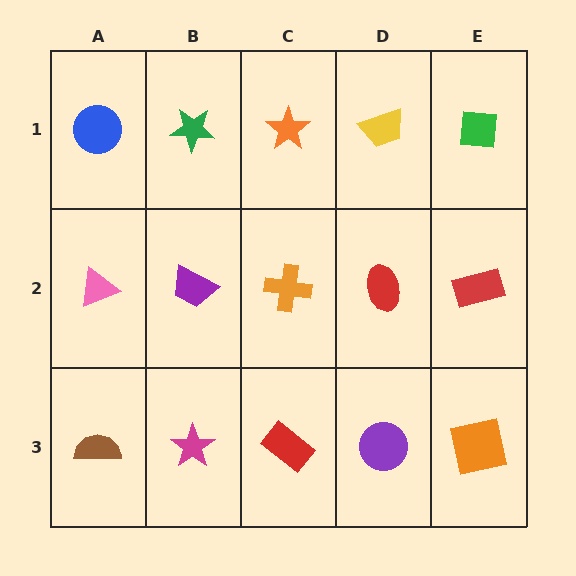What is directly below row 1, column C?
An orange cross.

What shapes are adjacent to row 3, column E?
A red rectangle (row 2, column E), a purple circle (row 3, column D).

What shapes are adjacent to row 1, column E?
A red rectangle (row 2, column E), a yellow trapezoid (row 1, column D).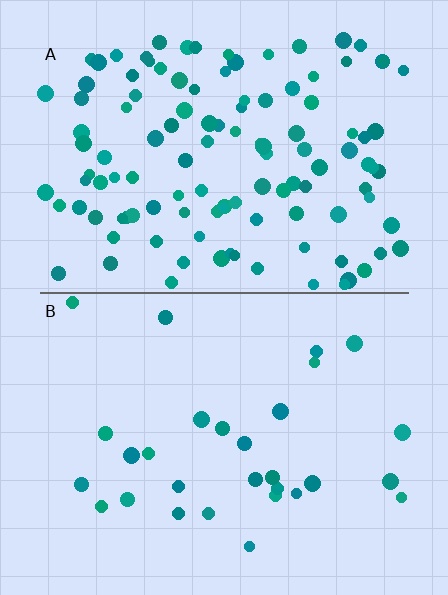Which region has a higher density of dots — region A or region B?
A (the top).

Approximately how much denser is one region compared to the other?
Approximately 4.0× — region A over region B.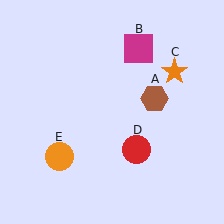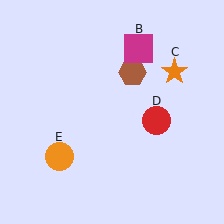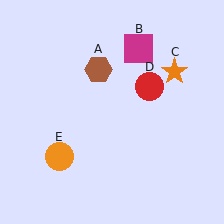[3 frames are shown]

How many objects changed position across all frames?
2 objects changed position: brown hexagon (object A), red circle (object D).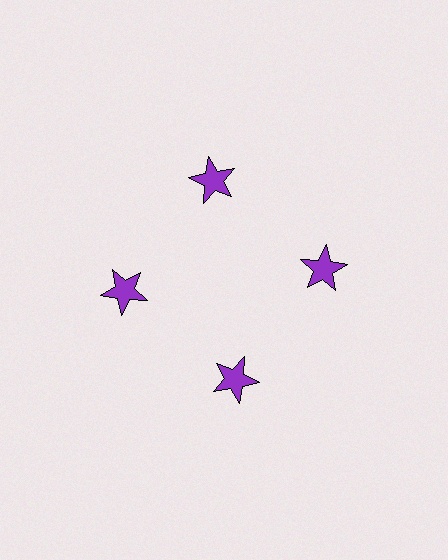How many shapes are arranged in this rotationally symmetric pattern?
There are 4 shapes, arranged in 4 groups of 1.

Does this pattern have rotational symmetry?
Yes, this pattern has 4-fold rotational symmetry. It looks the same after rotating 90 degrees around the center.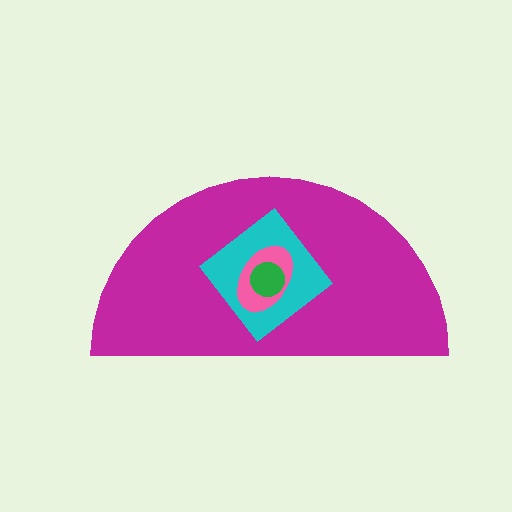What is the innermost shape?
The green circle.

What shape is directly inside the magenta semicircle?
The cyan diamond.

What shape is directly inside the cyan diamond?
The pink ellipse.